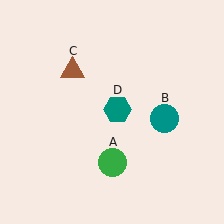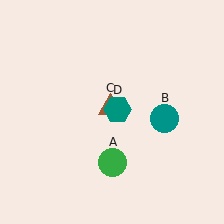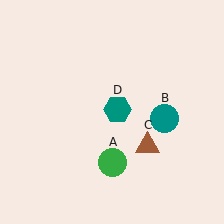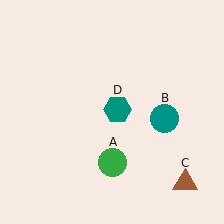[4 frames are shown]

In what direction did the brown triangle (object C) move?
The brown triangle (object C) moved down and to the right.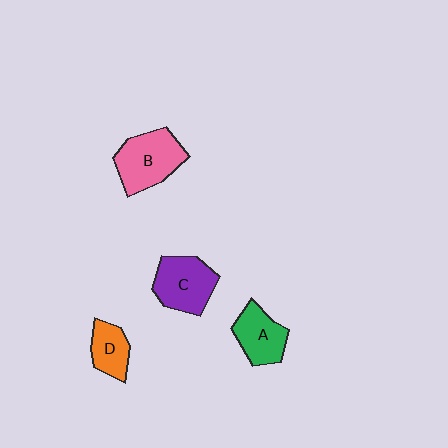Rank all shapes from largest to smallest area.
From largest to smallest: B (pink), C (purple), A (green), D (orange).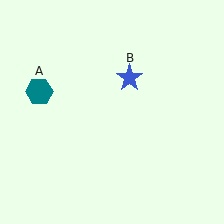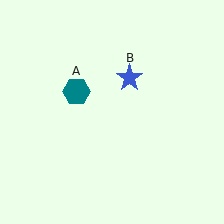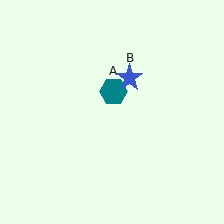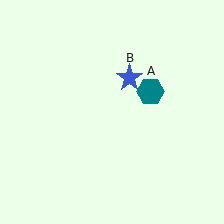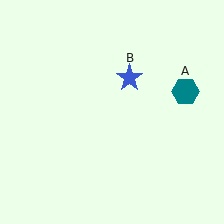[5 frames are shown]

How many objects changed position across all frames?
1 object changed position: teal hexagon (object A).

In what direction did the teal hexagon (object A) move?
The teal hexagon (object A) moved right.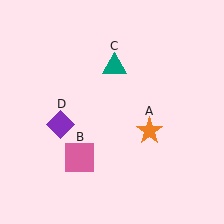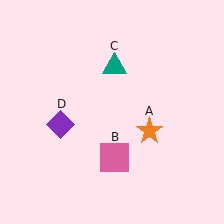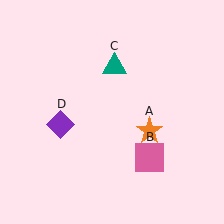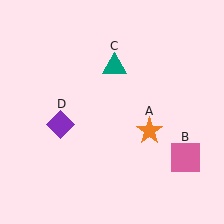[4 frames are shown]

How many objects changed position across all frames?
1 object changed position: pink square (object B).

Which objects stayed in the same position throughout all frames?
Orange star (object A) and teal triangle (object C) and purple diamond (object D) remained stationary.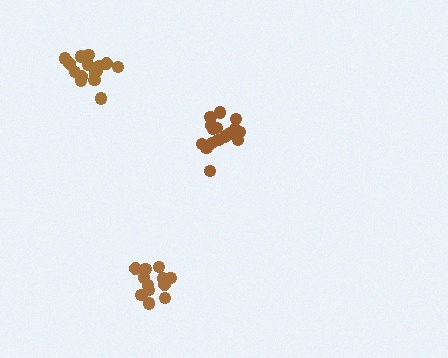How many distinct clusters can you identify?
There are 3 distinct clusters.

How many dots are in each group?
Group 1: 12 dots, Group 2: 17 dots, Group 3: 16 dots (45 total).